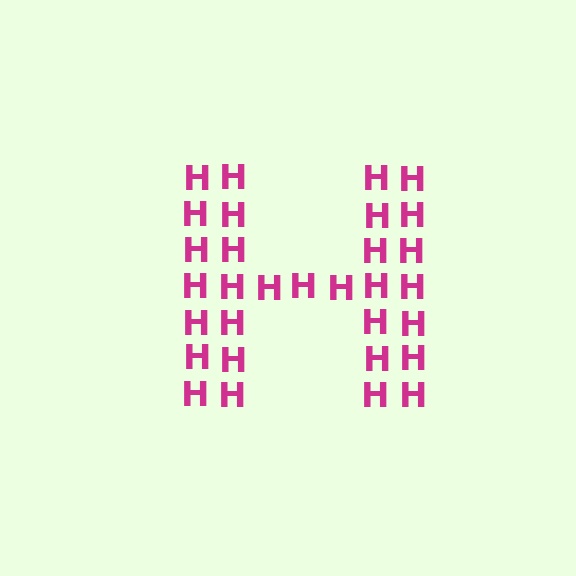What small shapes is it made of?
It is made of small letter H's.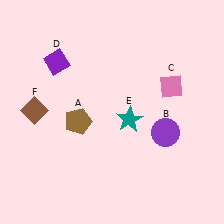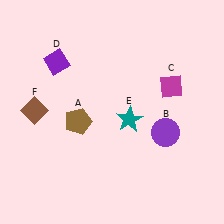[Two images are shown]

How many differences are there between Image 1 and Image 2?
There is 1 difference between the two images.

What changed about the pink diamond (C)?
In Image 1, C is pink. In Image 2, it changed to magenta.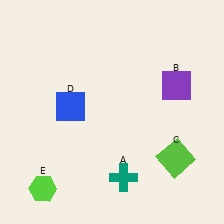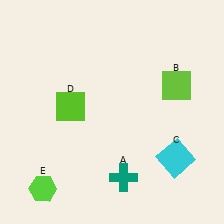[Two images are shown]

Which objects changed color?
B changed from purple to lime. C changed from lime to cyan. D changed from blue to lime.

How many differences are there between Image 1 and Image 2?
There are 3 differences between the two images.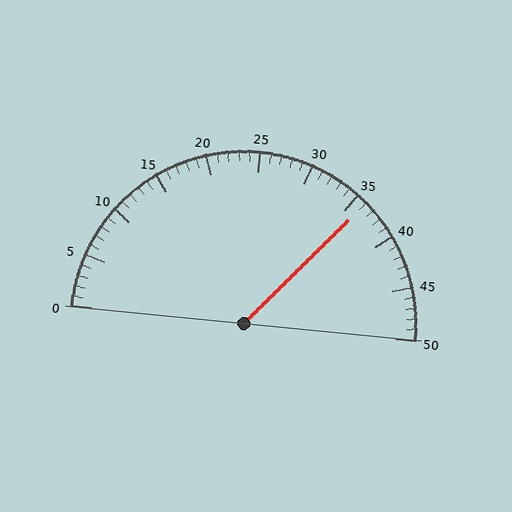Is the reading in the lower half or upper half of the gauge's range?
The reading is in the upper half of the range (0 to 50).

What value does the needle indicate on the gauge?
The needle indicates approximately 36.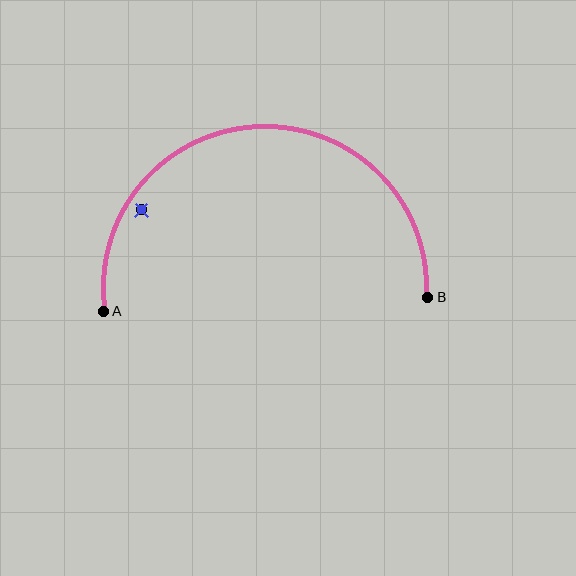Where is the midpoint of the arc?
The arc midpoint is the point on the curve farthest from the straight line joining A and B. It sits above that line.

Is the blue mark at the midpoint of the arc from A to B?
No — the blue mark does not lie on the arc at all. It sits slightly inside the curve.